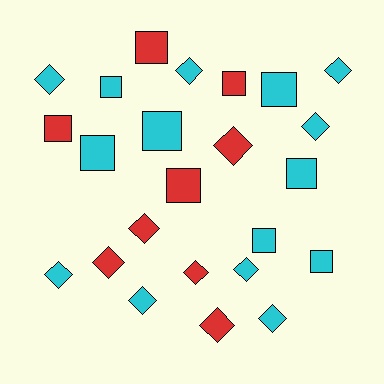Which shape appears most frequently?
Diamond, with 13 objects.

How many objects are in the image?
There are 24 objects.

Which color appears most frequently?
Cyan, with 15 objects.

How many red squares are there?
There are 4 red squares.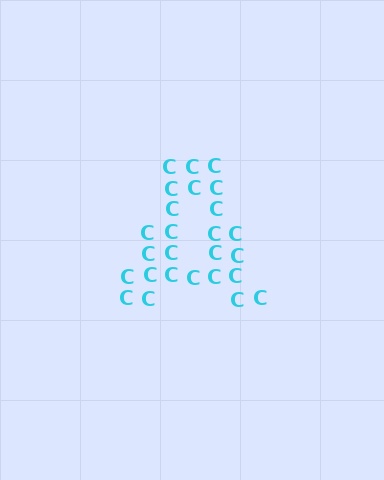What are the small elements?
The small elements are letter C's.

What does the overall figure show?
The overall figure shows the letter A.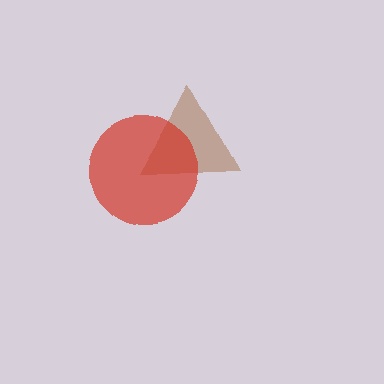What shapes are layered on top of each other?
The layered shapes are: a brown triangle, a red circle.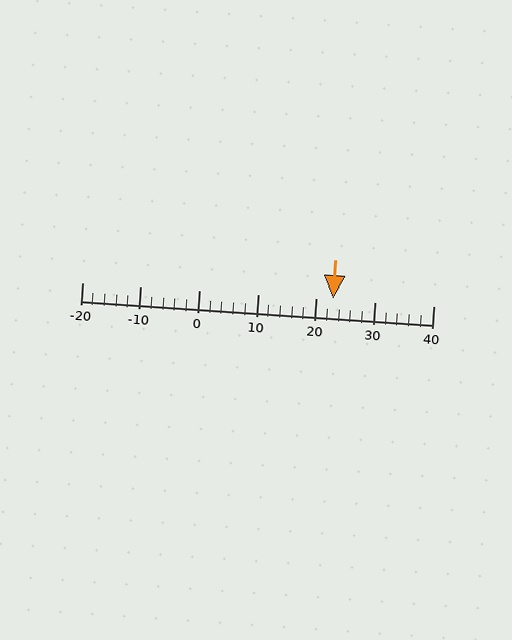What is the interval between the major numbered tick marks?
The major tick marks are spaced 10 units apart.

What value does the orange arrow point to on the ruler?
The orange arrow points to approximately 23.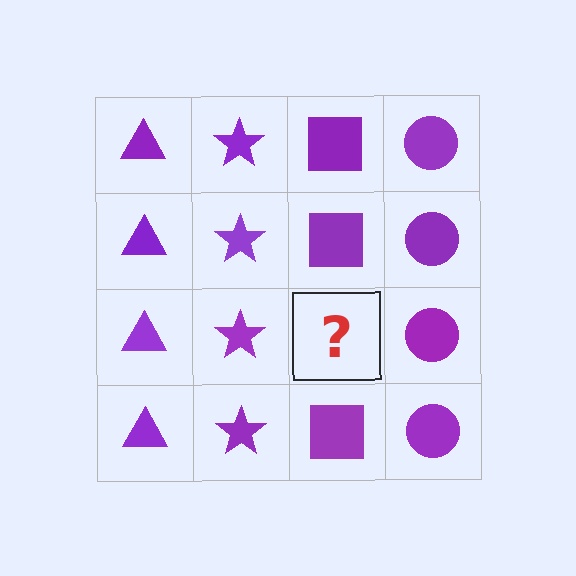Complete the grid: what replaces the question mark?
The question mark should be replaced with a purple square.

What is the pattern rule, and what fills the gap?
The rule is that each column has a consistent shape. The gap should be filled with a purple square.